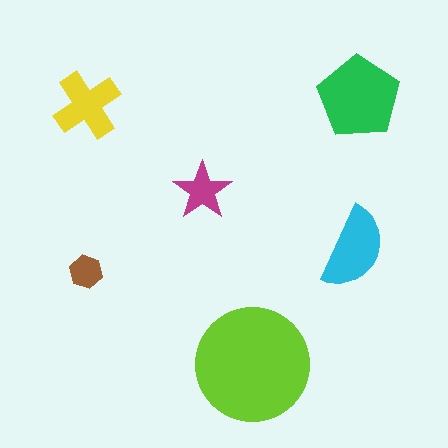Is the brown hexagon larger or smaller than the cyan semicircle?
Smaller.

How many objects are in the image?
There are 6 objects in the image.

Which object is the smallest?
The brown hexagon.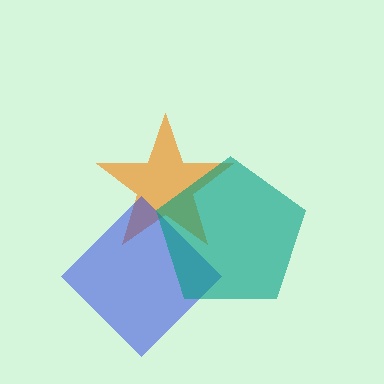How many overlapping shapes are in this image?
There are 3 overlapping shapes in the image.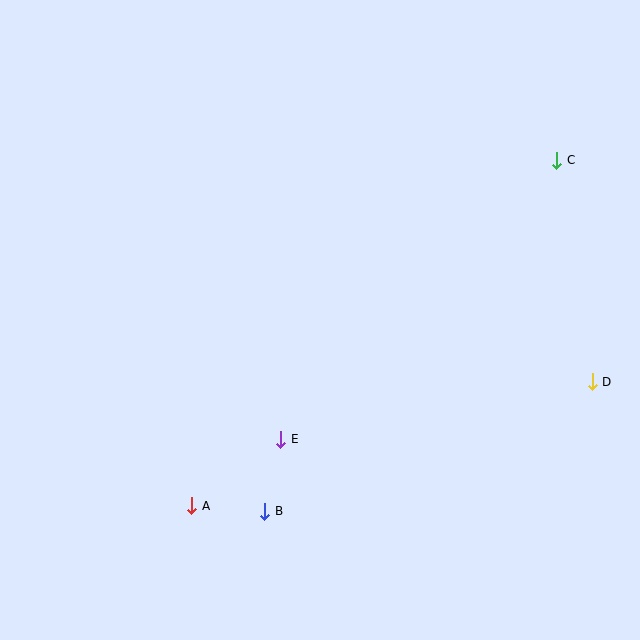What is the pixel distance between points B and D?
The distance between B and D is 352 pixels.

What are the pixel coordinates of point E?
Point E is at (281, 439).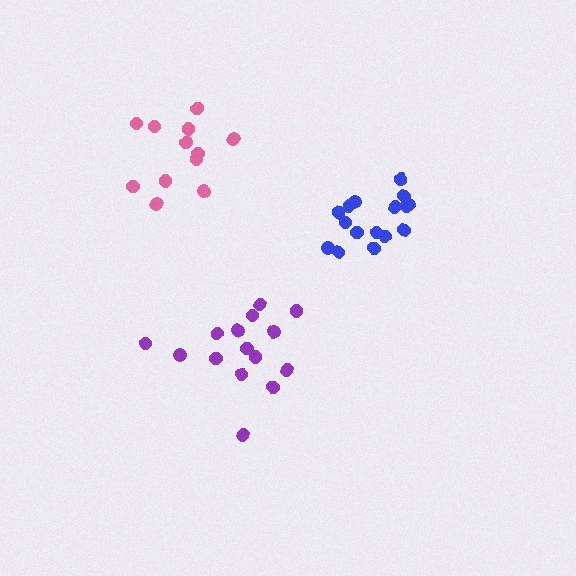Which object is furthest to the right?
The blue cluster is rightmost.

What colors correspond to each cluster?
The clusters are colored: pink, purple, blue.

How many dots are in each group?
Group 1: 12 dots, Group 2: 15 dots, Group 3: 16 dots (43 total).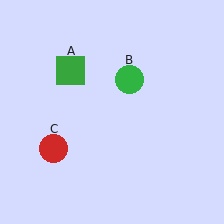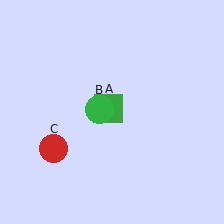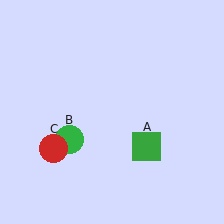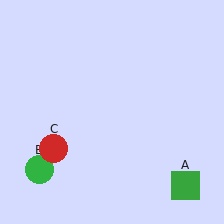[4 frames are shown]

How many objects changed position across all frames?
2 objects changed position: green square (object A), green circle (object B).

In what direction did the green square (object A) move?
The green square (object A) moved down and to the right.